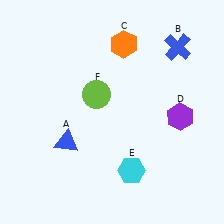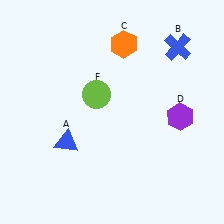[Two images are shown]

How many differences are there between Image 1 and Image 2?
There is 1 difference between the two images.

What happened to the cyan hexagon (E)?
The cyan hexagon (E) was removed in Image 2. It was in the bottom-right area of Image 1.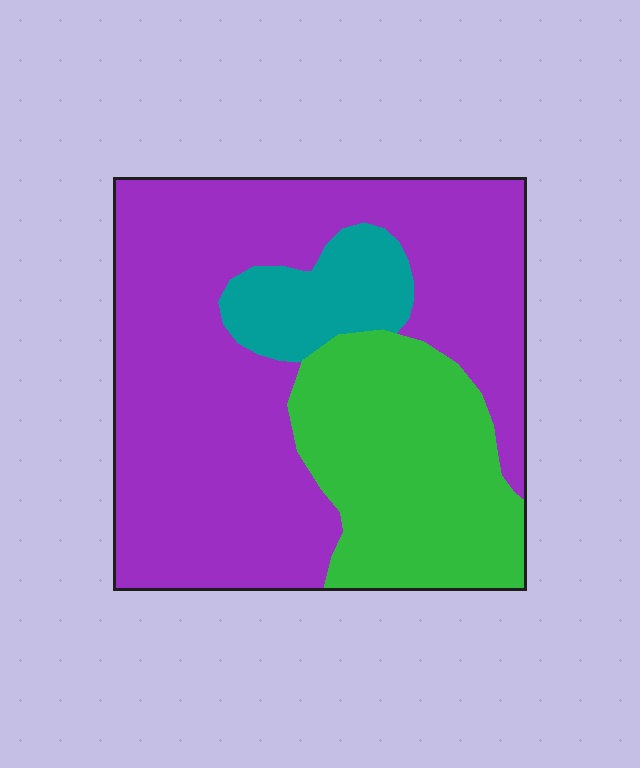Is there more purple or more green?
Purple.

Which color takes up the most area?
Purple, at roughly 60%.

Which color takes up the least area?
Teal, at roughly 10%.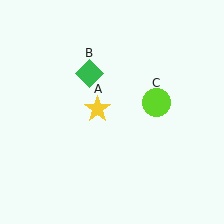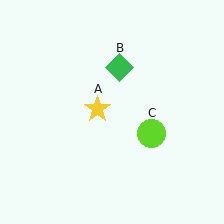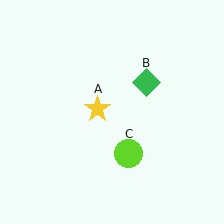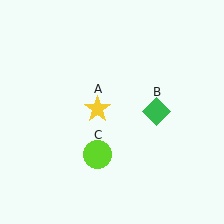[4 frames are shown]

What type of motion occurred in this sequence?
The green diamond (object B), lime circle (object C) rotated clockwise around the center of the scene.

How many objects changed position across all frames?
2 objects changed position: green diamond (object B), lime circle (object C).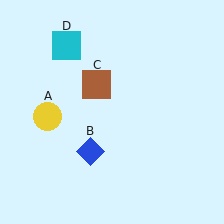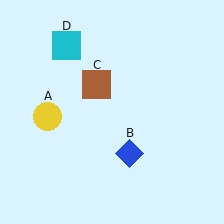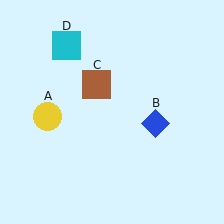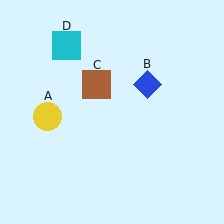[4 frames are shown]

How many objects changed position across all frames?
1 object changed position: blue diamond (object B).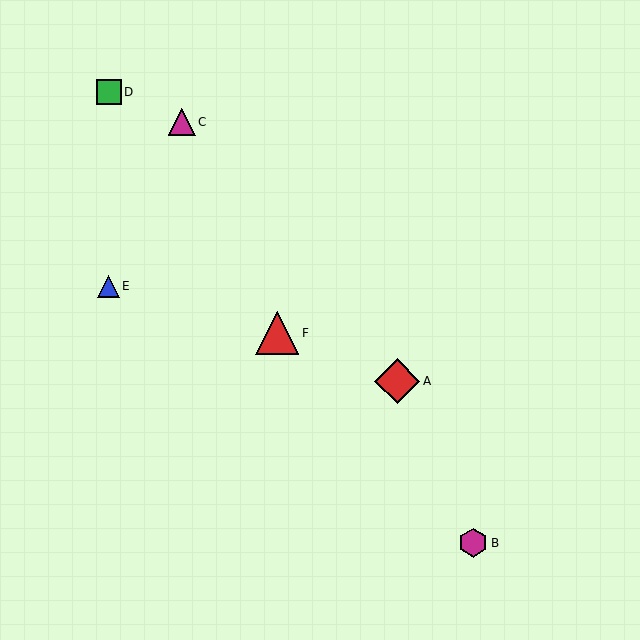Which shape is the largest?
The red diamond (labeled A) is the largest.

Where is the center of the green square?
The center of the green square is at (109, 92).